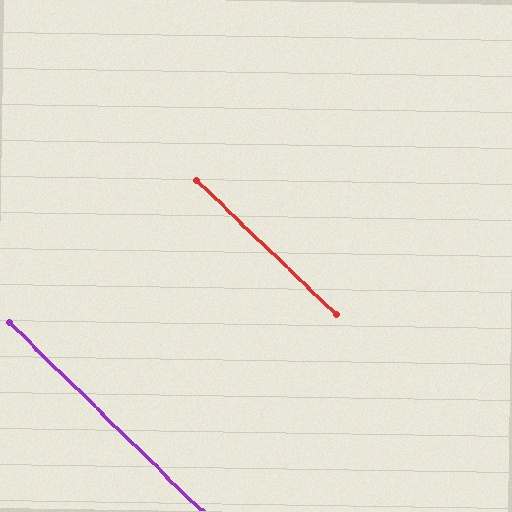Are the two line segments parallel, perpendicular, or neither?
Parallel — their directions differ by only 0.3°.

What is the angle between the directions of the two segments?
Approximately 0 degrees.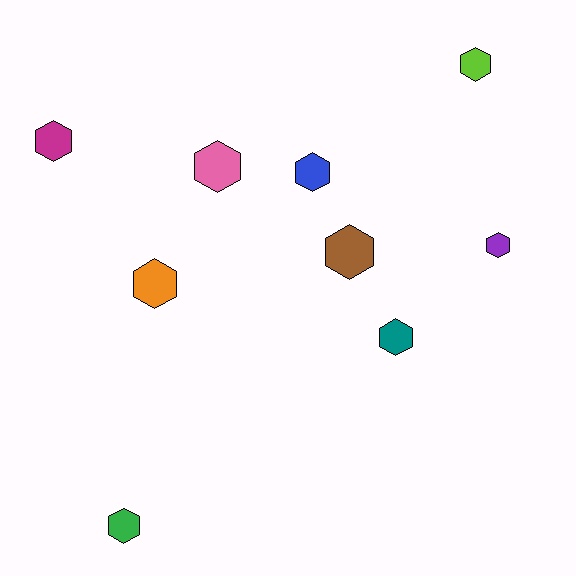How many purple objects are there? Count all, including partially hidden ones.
There is 1 purple object.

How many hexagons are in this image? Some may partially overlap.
There are 9 hexagons.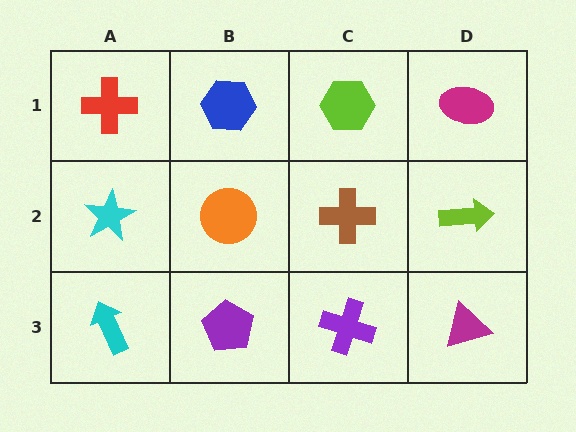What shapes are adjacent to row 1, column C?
A brown cross (row 2, column C), a blue hexagon (row 1, column B), a magenta ellipse (row 1, column D).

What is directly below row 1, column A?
A cyan star.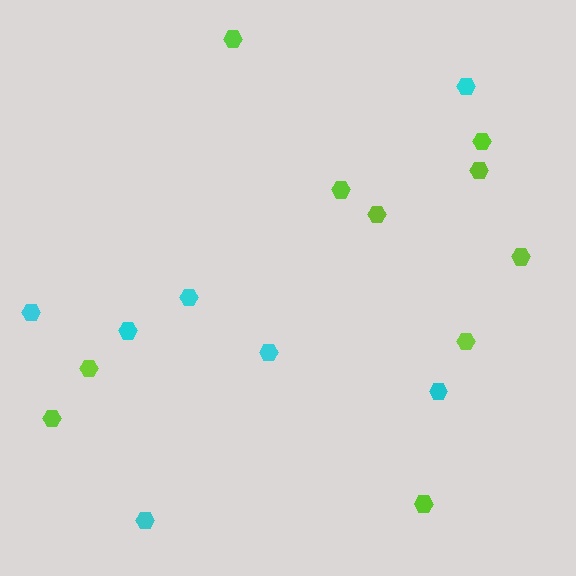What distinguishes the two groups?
There are 2 groups: one group of cyan hexagons (7) and one group of lime hexagons (10).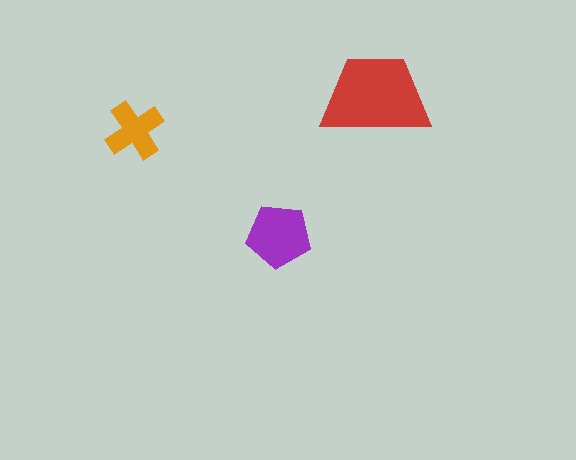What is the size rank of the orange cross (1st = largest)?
3rd.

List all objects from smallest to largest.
The orange cross, the purple pentagon, the red trapezoid.